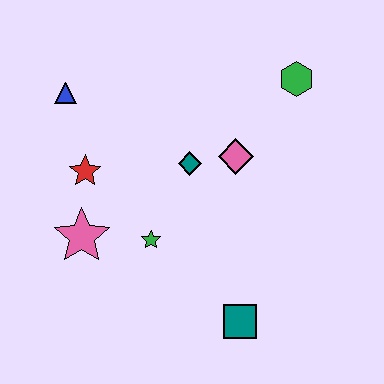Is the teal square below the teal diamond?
Yes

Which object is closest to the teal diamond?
The pink diamond is closest to the teal diamond.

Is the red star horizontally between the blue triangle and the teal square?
Yes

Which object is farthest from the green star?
The green hexagon is farthest from the green star.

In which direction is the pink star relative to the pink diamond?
The pink star is to the left of the pink diamond.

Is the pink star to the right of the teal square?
No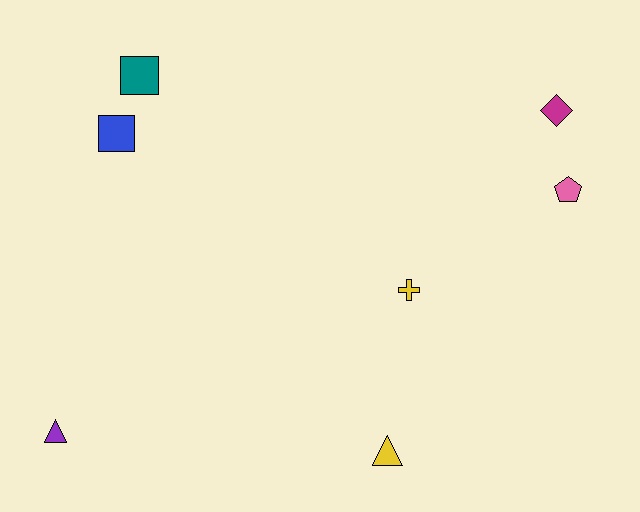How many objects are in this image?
There are 7 objects.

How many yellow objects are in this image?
There are 2 yellow objects.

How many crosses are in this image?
There is 1 cross.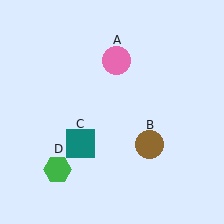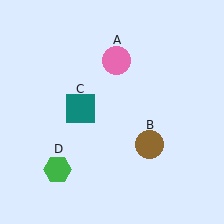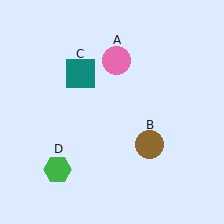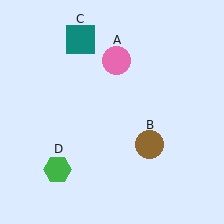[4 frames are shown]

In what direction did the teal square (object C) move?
The teal square (object C) moved up.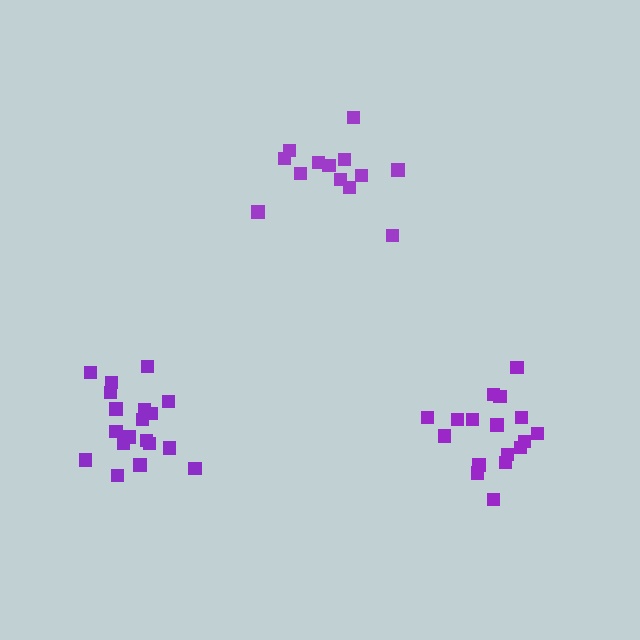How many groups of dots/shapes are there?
There are 3 groups.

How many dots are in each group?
Group 1: 13 dots, Group 2: 19 dots, Group 3: 18 dots (50 total).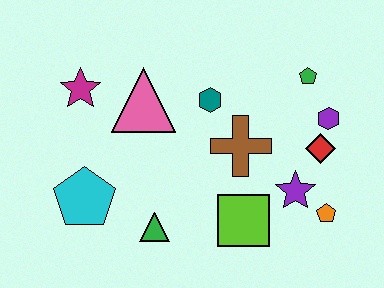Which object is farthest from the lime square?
The magenta star is farthest from the lime square.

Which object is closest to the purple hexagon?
The red diamond is closest to the purple hexagon.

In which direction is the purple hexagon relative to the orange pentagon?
The purple hexagon is above the orange pentagon.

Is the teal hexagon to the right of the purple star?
No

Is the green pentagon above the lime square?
Yes